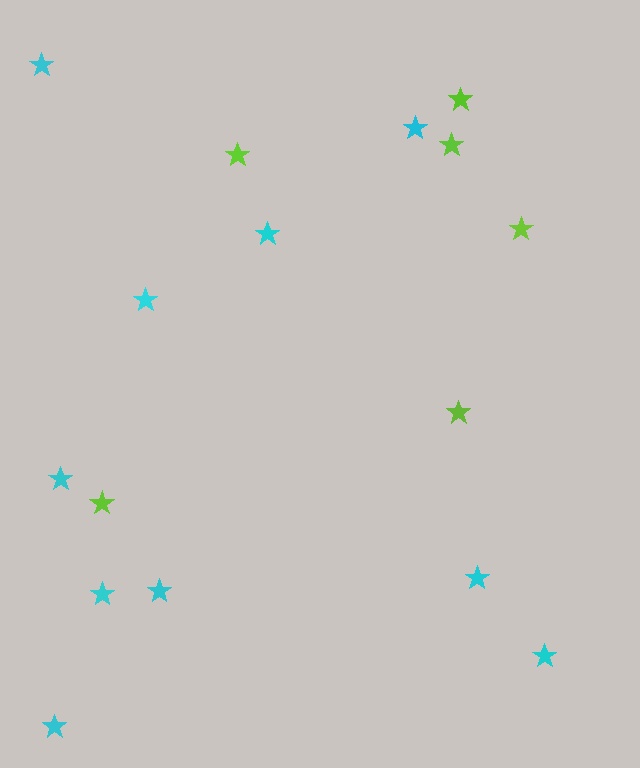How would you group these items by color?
There are 2 groups: one group of lime stars (6) and one group of cyan stars (10).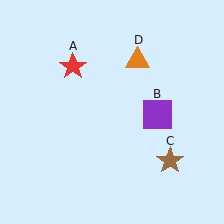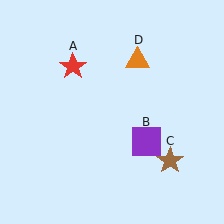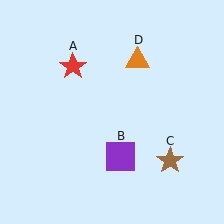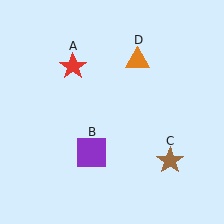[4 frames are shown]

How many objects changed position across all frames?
1 object changed position: purple square (object B).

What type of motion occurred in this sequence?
The purple square (object B) rotated clockwise around the center of the scene.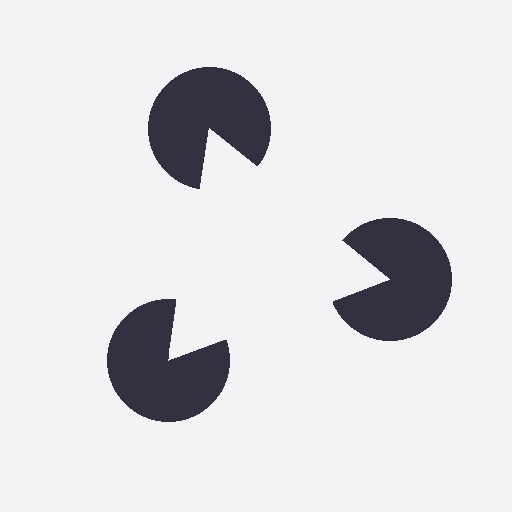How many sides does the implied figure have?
3 sides.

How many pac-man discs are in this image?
There are 3 — one at each vertex of the illusory triangle.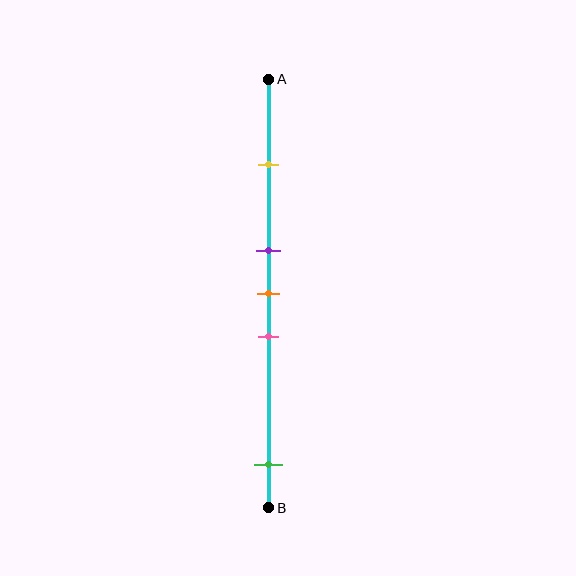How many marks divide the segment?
There are 5 marks dividing the segment.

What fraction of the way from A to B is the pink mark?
The pink mark is approximately 60% (0.6) of the way from A to B.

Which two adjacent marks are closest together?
The purple and orange marks are the closest adjacent pair.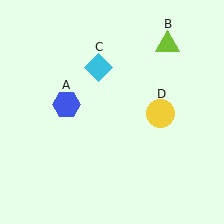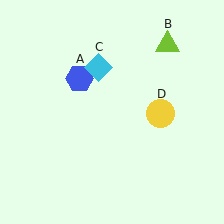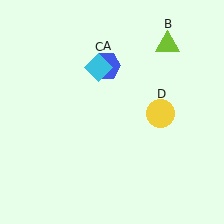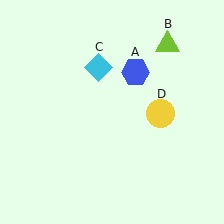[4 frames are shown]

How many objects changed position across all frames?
1 object changed position: blue hexagon (object A).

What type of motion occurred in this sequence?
The blue hexagon (object A) rotated clockwise around the center of the scene.